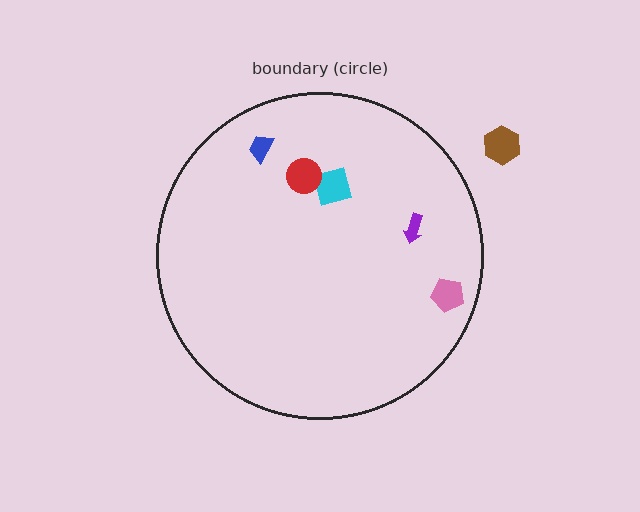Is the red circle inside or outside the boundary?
Inside.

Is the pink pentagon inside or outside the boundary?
Inside.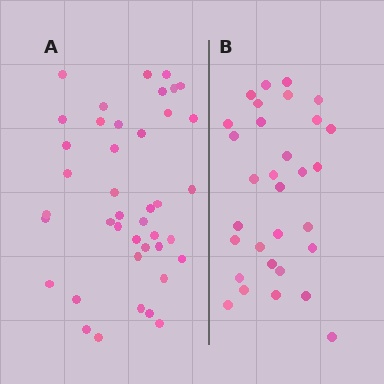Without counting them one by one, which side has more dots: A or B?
Region A (the left region) has more dots.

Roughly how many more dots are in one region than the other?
Region A has roughly 10 or so more dots than region B.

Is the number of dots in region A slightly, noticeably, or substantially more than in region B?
Region A has noticeably more, but not dramatically so. The ratio is roughly 1.3 to 1.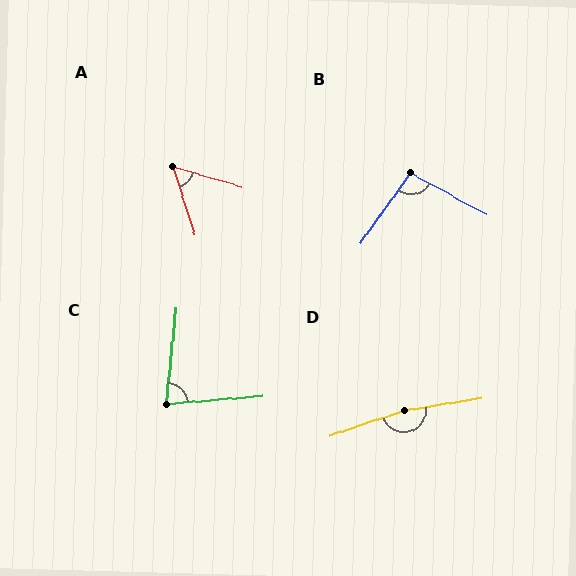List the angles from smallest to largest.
A (55°), C (80°), B (96°), D (170°).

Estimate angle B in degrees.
Approximately 96 degrees.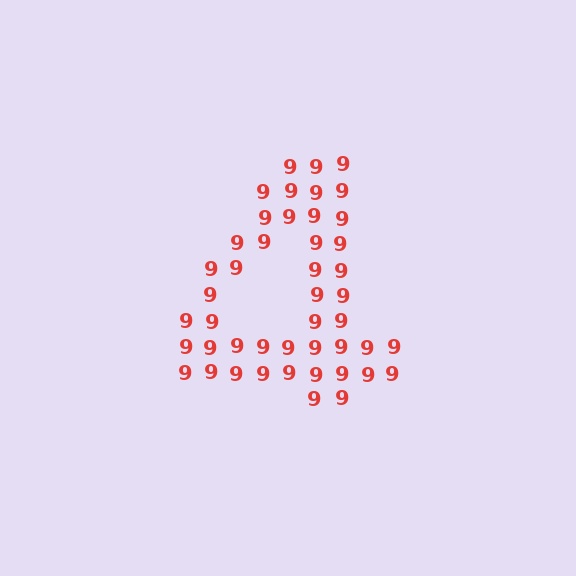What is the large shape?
The large shape is the digit 4.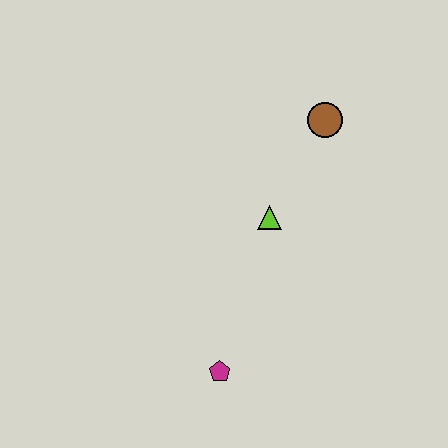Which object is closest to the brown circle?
The lime triangle is closest to the brown circle.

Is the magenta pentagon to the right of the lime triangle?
No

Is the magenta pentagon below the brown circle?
Yes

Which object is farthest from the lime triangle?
The magenta pentagon is farthest from the lime triangle.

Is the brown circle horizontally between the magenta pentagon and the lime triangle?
No